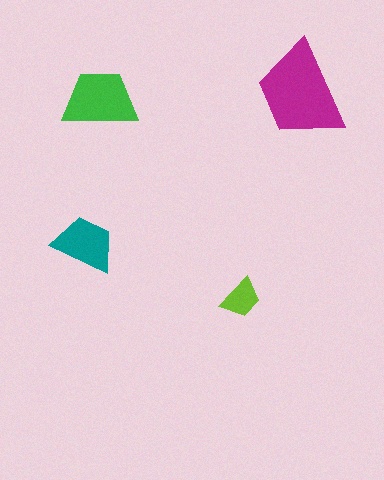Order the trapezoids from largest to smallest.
the magenta one, the green one, the teal one, the lime one.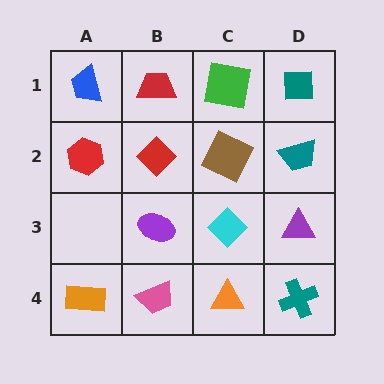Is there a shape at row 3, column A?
No, that cell is empty.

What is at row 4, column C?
An orange triangle.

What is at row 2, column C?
A brown square.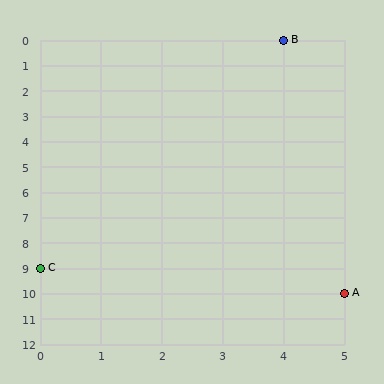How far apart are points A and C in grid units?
Points A and C are 5 columns and 1 row apart (about 5.1 grid units diagonally).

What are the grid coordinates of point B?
Point B is at grid coordinates (4, 0).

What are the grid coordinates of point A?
Point A is at grid coordinates (5, 10).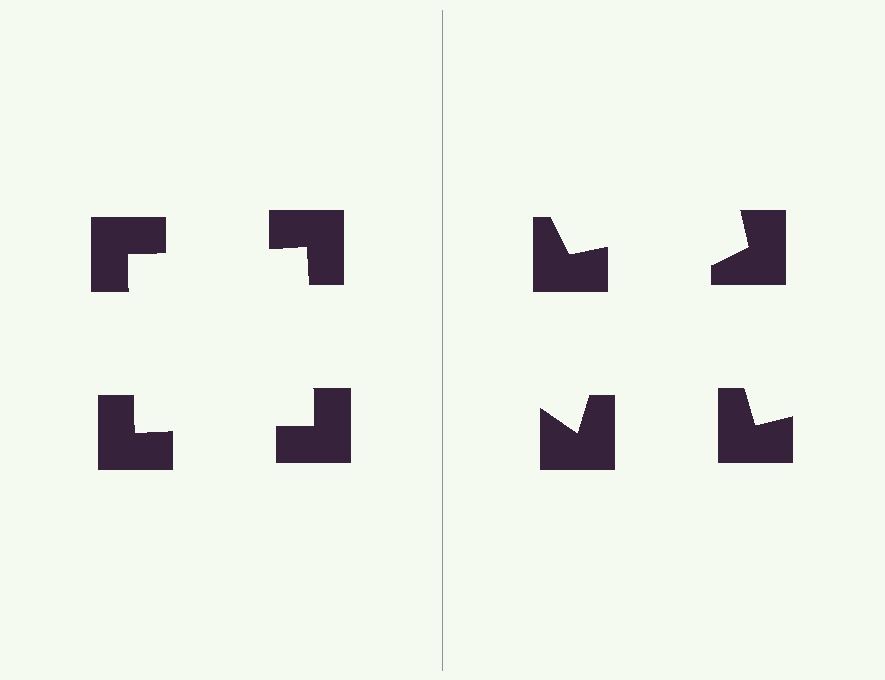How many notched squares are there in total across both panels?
8 — 4 on each side.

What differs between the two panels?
The notched squares are positioned identically on both sides; only the wedge orientations differ. On the left they align to a square; on the right they are misaligned.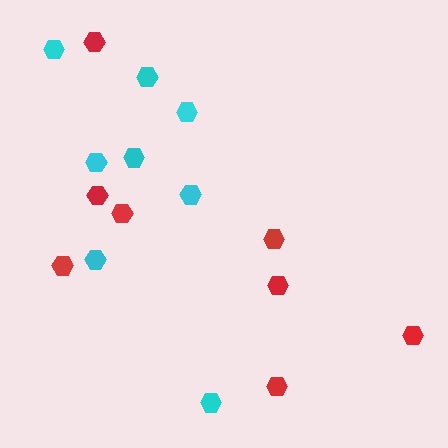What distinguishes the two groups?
There are 2 groups: one group of cyan hexagons (8) and one group of red hexagons (8).